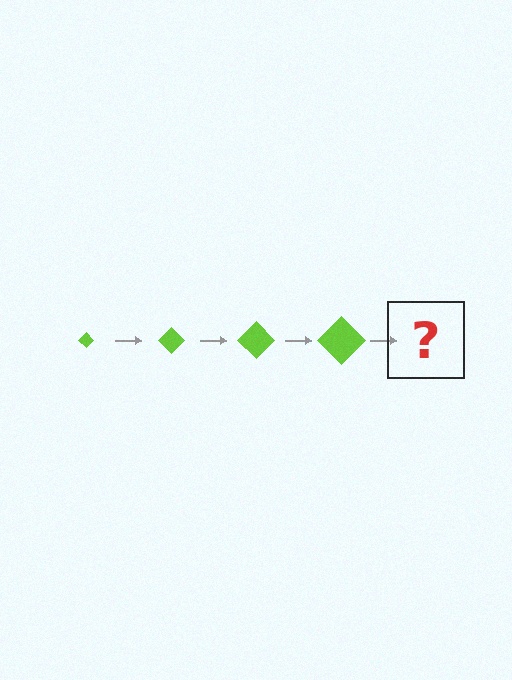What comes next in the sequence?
The next element should be a lime diamond, larger than the previous one.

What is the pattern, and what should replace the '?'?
The pattern is that the diamond gets progressively larger each step. The '?' should be a lime diamond, larger than the previous one.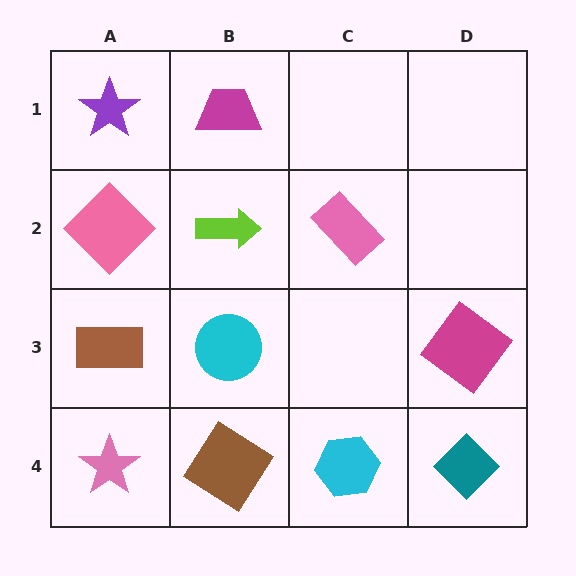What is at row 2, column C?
A pink rectangle.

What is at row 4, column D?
A teal diamond.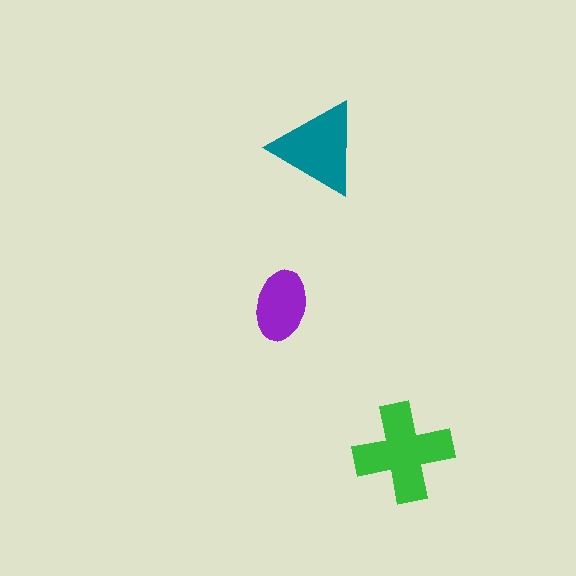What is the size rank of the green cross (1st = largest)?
1st.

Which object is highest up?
The teal triangle is topmost.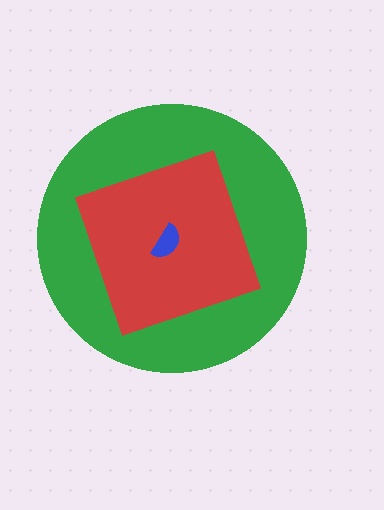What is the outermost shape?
The green circle.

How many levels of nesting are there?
3.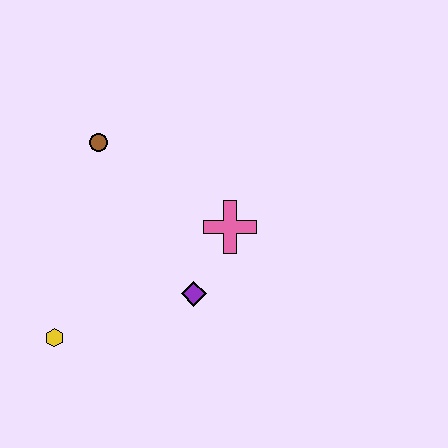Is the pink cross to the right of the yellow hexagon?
Yes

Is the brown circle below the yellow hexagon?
No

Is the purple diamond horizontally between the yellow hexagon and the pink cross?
Yes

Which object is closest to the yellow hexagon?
The purple diamond is closest to the yellow hexagon.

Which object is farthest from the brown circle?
The yellow hexagon is farthest from the brown circle.